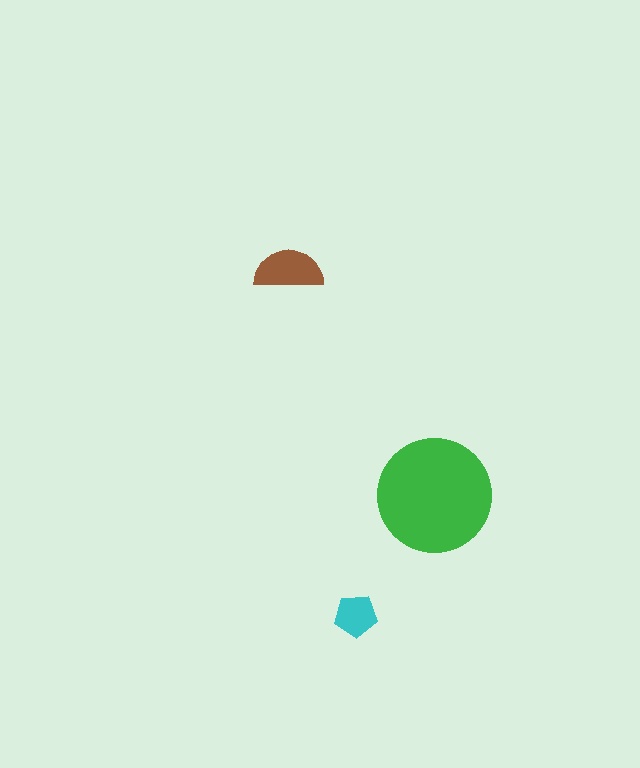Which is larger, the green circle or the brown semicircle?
The green circle.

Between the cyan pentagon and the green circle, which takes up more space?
The green circle.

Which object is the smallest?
The cyan pentagon.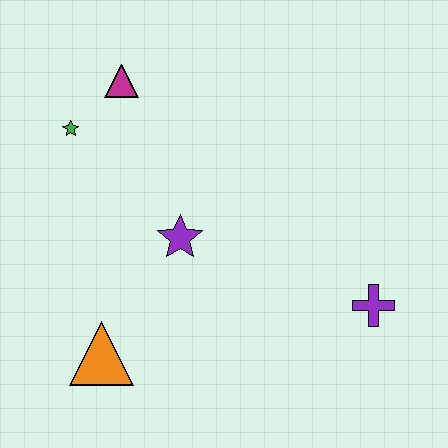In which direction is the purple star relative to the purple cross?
The purple star is to the left of the purple cross.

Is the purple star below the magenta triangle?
Yes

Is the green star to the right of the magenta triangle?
No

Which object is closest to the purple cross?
The purple star is closest to the purple cross.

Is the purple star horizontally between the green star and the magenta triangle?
No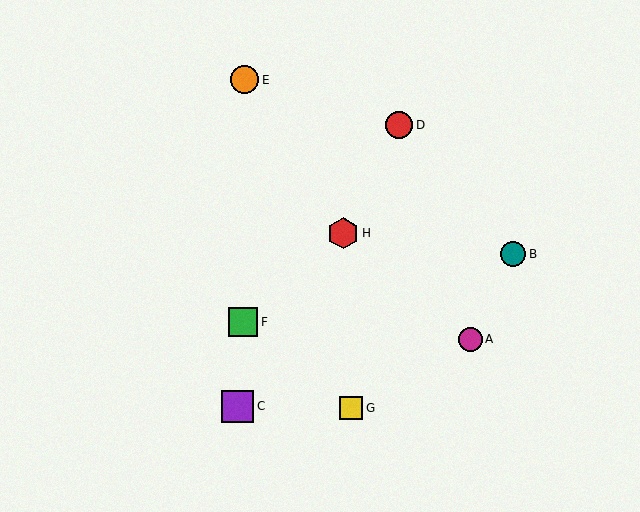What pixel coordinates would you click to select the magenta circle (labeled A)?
Click at (470, 339) to select the magenta circle A.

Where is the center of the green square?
The center of the green square is at (243, 322).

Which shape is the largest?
The purple square (labeled C) is the largest.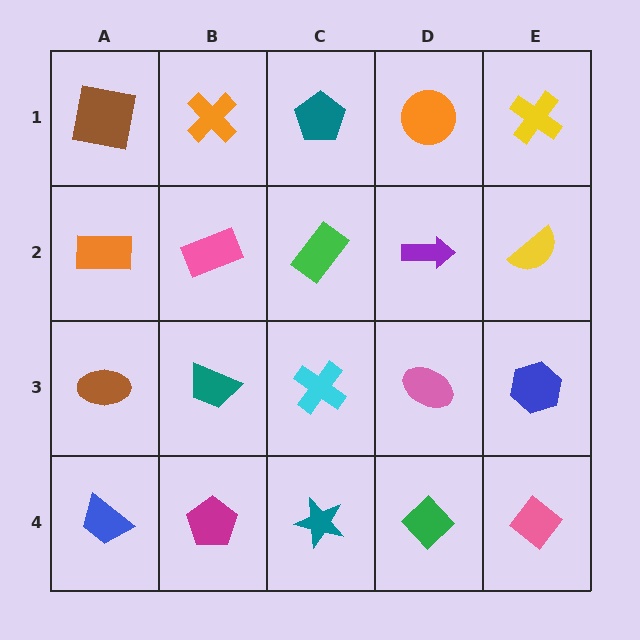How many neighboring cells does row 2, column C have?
4.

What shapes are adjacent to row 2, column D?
An orange circle (row 1, column D), a pink ellipse (row 3, column D), a green rectangle (row 2, column C), a yellow semicircle (row 2, column E).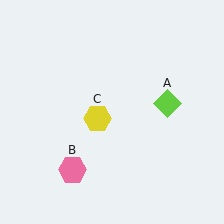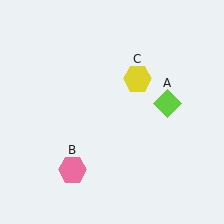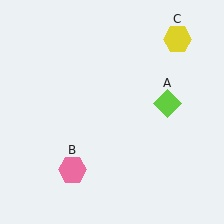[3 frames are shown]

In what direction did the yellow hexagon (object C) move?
The yellow hexagon (object C) moved up and to the right.